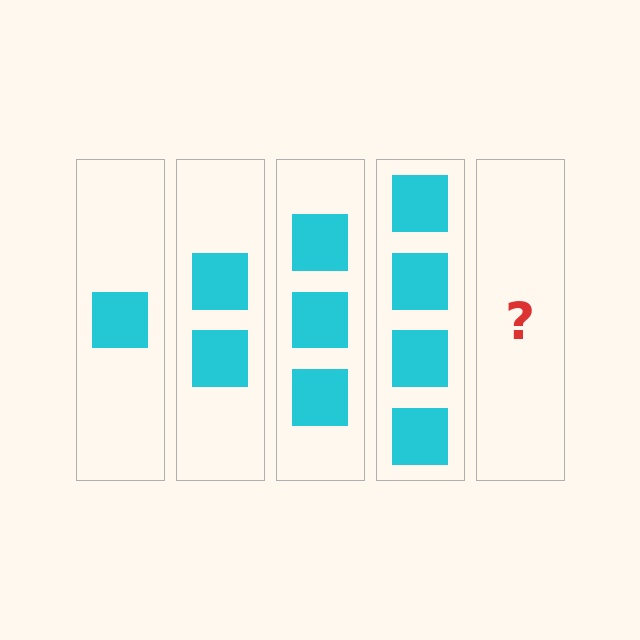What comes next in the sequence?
The next element should be 5 squares.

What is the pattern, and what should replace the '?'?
The pattern is that each step adds one more square. The '?' should be 5 squares.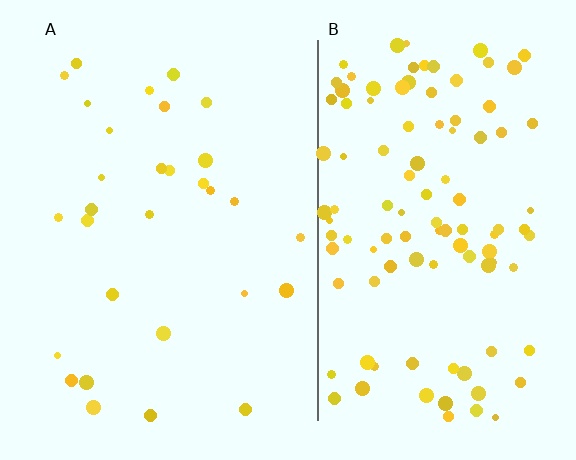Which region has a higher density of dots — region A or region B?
B (the right).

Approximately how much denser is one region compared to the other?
Approximately 3.6× — region B over region A.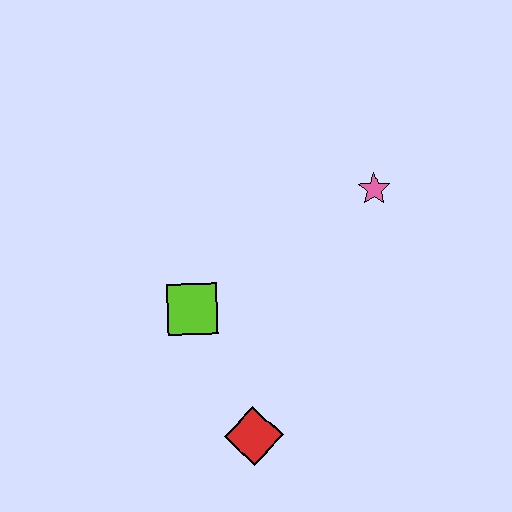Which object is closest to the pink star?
The lime square is closest to the pink star.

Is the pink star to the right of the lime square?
Yes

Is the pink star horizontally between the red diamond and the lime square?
No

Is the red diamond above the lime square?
No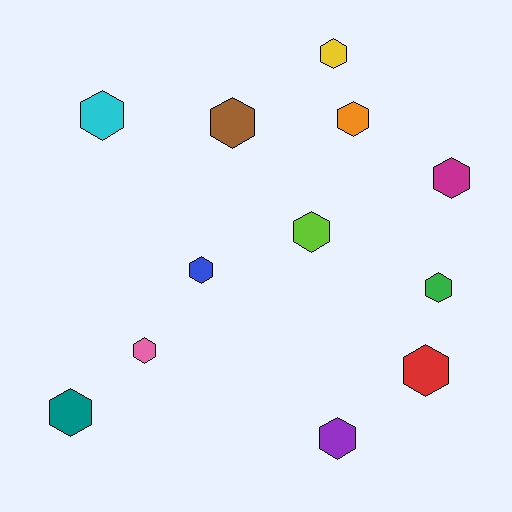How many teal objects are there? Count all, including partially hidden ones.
There is 1 teal object.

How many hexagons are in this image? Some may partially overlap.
There are 12 hexagons.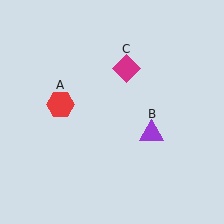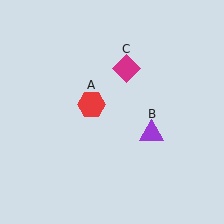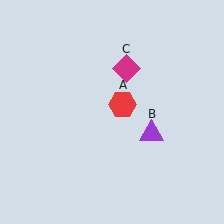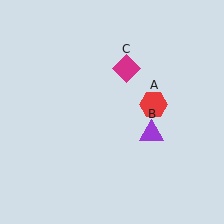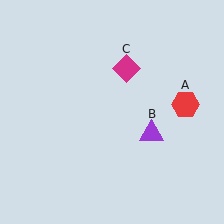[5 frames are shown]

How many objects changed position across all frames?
1 object changed position: red hexagon (object A).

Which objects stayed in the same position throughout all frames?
Purple triangle (object B) and magenta diamond (object C) remained stationary.